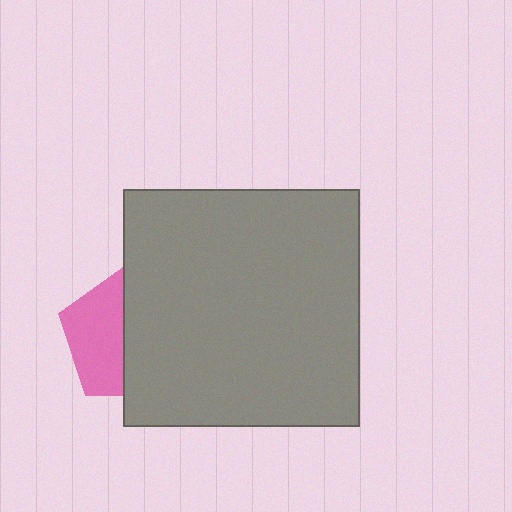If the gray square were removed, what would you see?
You would see the complete pink pentagon.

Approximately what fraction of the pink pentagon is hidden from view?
Roughly 55% of the pink pentagon is hidden behind the gray square.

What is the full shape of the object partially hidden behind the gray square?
The partially hidden object is a pink pentagon.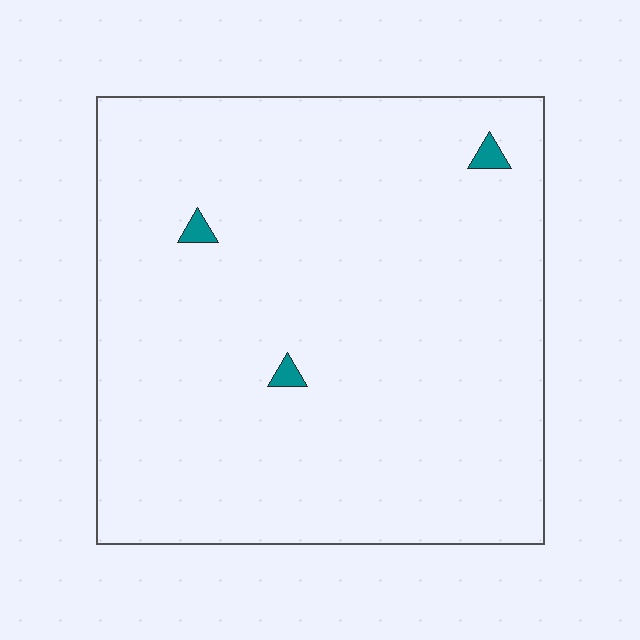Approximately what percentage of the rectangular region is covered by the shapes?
Approximately 0%.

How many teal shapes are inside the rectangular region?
3.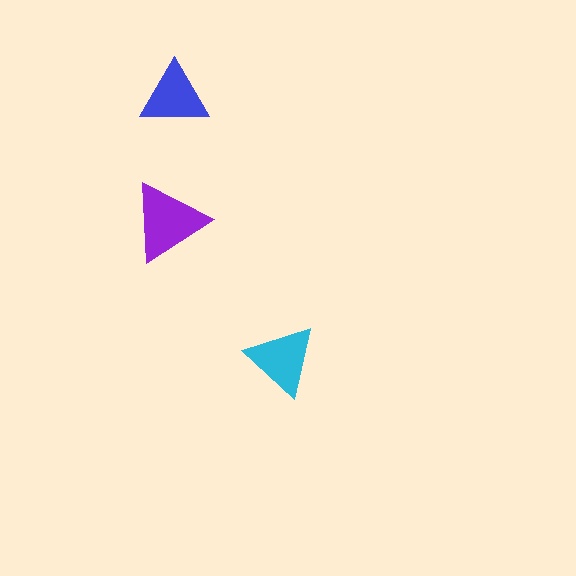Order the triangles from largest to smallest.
the purple one, the cyan one, the blue one.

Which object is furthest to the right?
The cyan triangle is rightmost.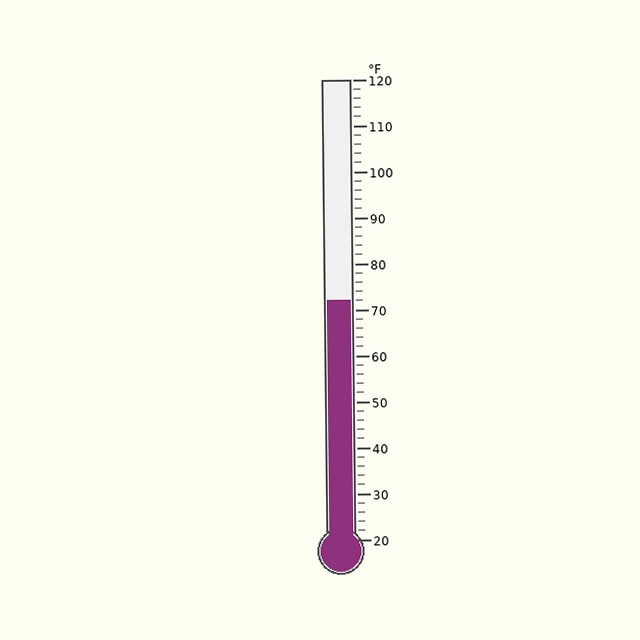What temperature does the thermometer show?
The thermometer shows approximately 72°F.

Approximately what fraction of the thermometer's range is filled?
The thermometer is filled to approximately 50% of its range.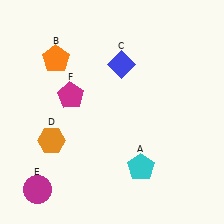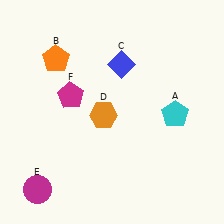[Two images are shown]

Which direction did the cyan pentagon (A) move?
The cyan pentagon (A) moved up.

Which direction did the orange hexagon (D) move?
The orange hexagon (D) moved right.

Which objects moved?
The objects that moved are: the cyan pentagon (A), the orange hexagon (D).